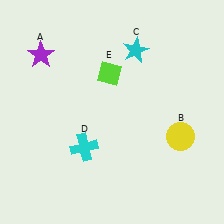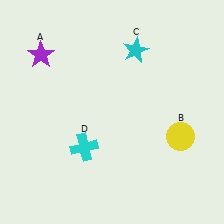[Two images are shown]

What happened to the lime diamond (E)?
The lime diamond (E) was removed in Image 2. It was in the top-left area of Image 1.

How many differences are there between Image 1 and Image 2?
There is 1 difference between the two images.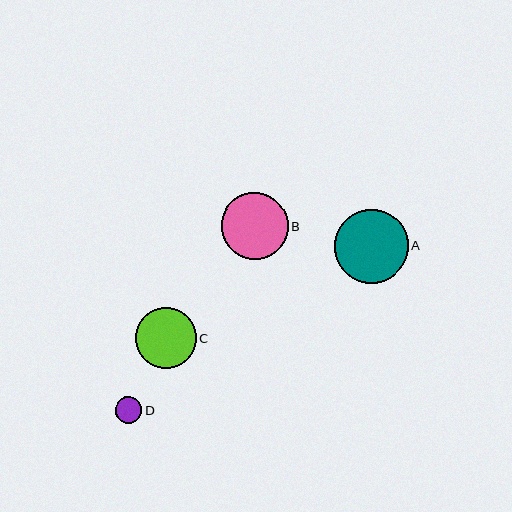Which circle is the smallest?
Circle D is the smallest with a size of approximately 26 pixels.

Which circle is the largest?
Circle A is the largest with a size of approximately 73 pixels.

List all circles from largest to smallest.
From largest to smallest: A, B, C, D.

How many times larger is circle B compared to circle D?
Circle B is approximately 2.6 times the size of circle D.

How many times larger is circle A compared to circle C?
Circle A is approximately 1.2 times the size of circle C.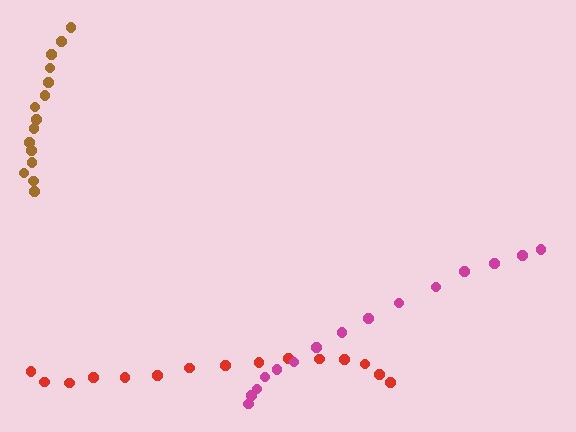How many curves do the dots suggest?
There are 3 distinct paths.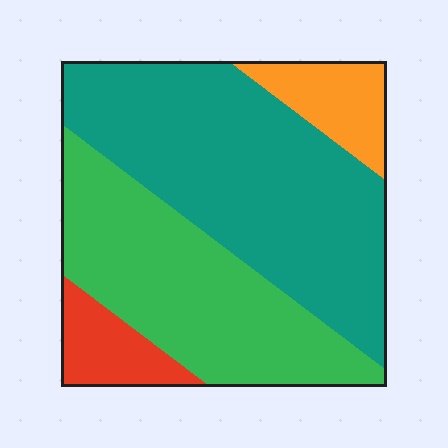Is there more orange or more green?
Green.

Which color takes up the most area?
Teal, at roughly 50%.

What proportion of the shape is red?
Red covers about 10% of the shape.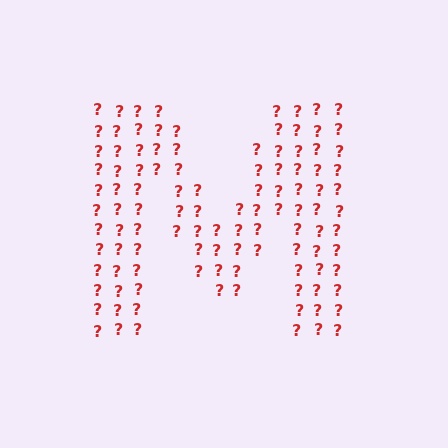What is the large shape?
The large shape is the letter M.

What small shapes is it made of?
It is made of small question marks.